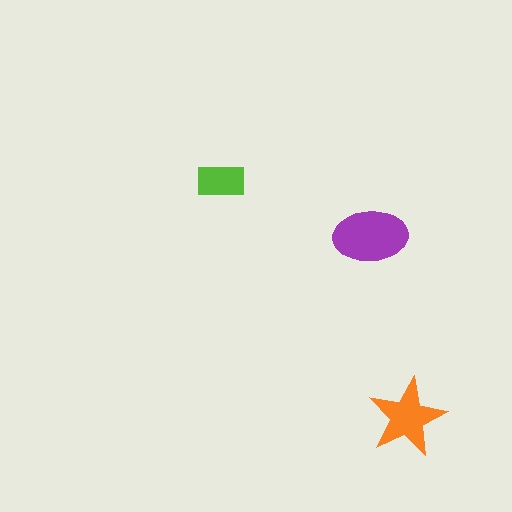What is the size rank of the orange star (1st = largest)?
2nd.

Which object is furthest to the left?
The lime rectangle is leftmost.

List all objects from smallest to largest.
The lime rectangle, the orange star, the purple ellipse.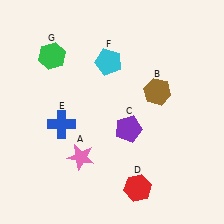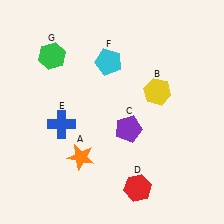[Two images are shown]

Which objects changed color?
A changed from pink to orange. B changed from brown to yellow.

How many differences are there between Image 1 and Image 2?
There are 2 differences between the two images.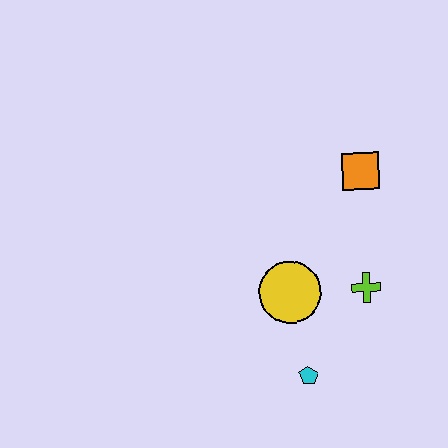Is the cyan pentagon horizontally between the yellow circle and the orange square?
Yes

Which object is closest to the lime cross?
The yellow circle is closest to the lime cross.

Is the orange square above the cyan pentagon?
Yes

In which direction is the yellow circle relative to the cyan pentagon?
The yellow circle is above the cyan pentagon.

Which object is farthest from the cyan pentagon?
The orange square is farthest from the cyan pentagon.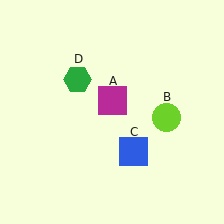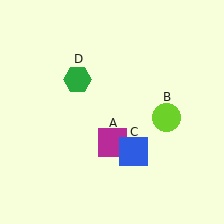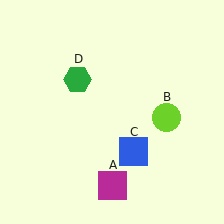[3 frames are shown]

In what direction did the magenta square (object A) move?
The magenta square (object A) moved down.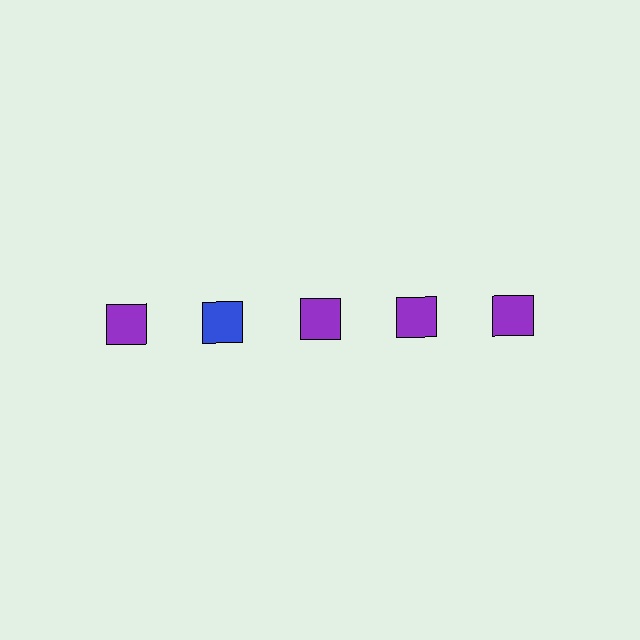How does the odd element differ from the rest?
It has a different color: blue instead of purple.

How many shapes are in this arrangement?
There are 5 shapes arranged in a grid pattern.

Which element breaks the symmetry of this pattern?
The blue square in the top row, second from left column breaks the symmetry. All other shapes are purple squares.